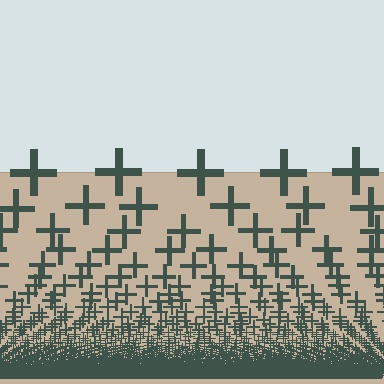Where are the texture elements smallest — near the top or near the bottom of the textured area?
Near the bottom.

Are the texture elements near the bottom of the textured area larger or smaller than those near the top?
Smaller. The gradient is inverted — elements near the bottom are smaller and denser.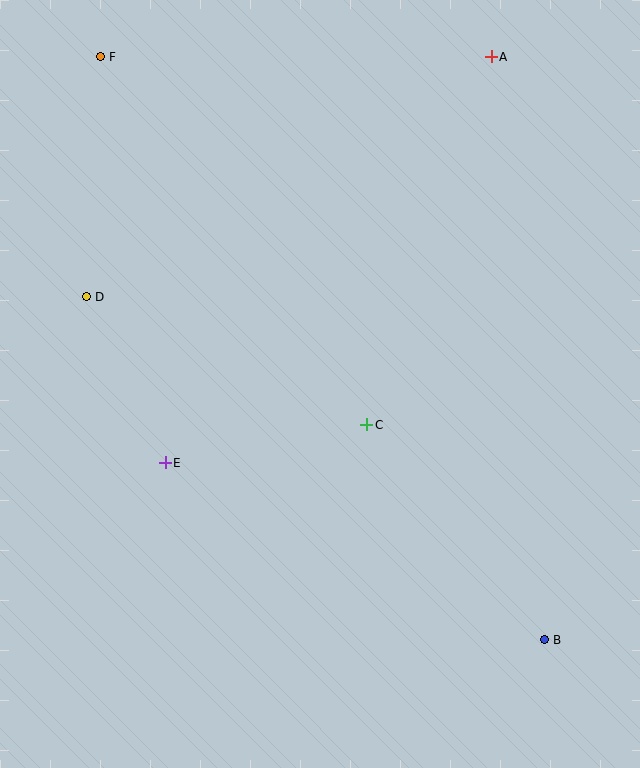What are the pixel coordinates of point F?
Point F is at (101, 57).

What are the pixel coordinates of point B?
Point B is at (545, 640).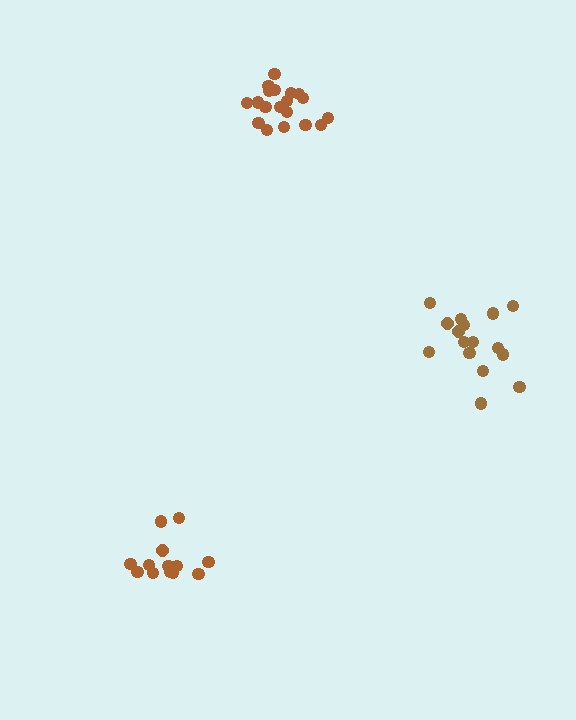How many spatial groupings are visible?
There are 3 spatial groupings.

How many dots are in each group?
Group 1: 19 dots, Group 2: 16 dots, Group 3: 13 dots (48 total).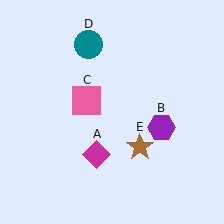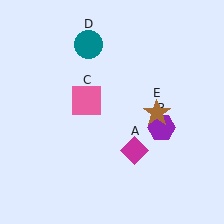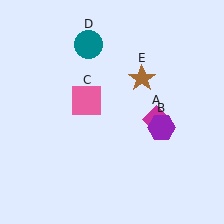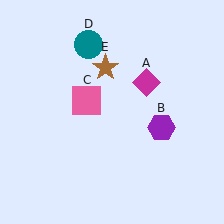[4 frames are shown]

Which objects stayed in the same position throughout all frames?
Purple hexagon (object B) and pink square (object C) and teal circle (object D) remained stationary.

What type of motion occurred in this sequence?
The magenta diamond (object A), brown star (object E) rotated counterclockwise around the center of the scene.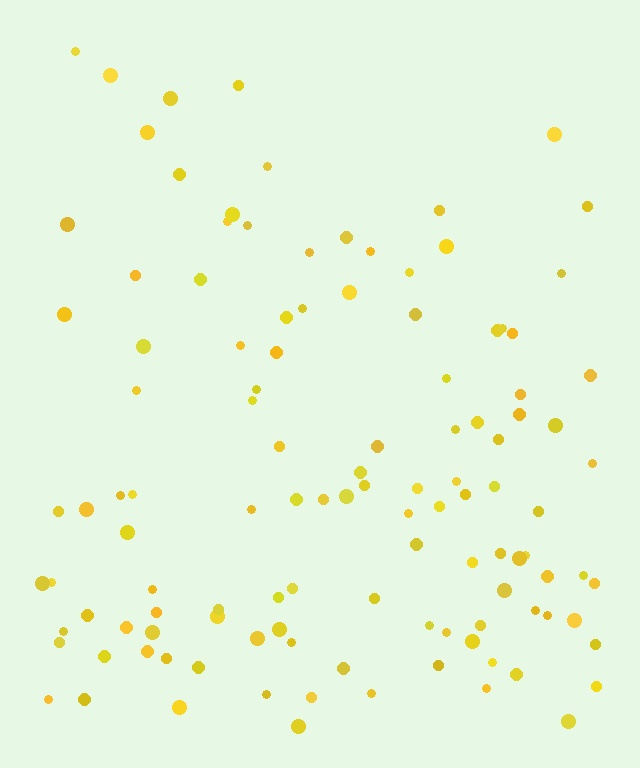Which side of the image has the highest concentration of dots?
The bottom.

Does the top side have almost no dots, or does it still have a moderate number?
Still a moderate number, just noticeably fewer than the bottom.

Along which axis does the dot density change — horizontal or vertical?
Vertical.